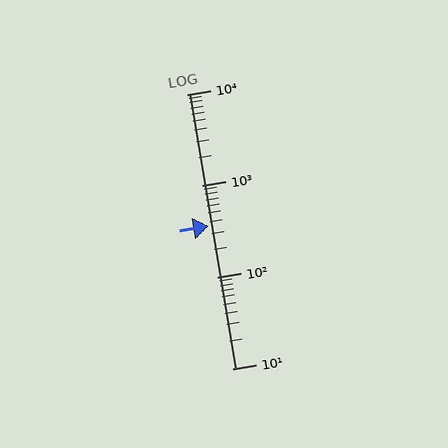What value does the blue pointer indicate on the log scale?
The pointer indicates approximately 360.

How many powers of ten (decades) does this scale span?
The scale spans 3 decades, from 10 to 10000.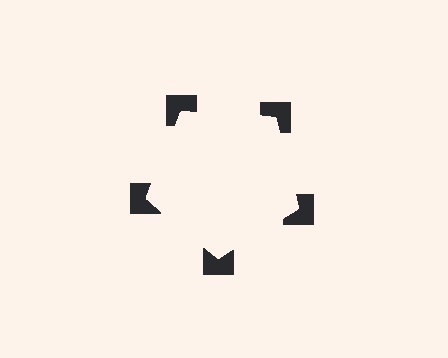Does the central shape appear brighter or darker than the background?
It typically appears slightly brighter than the background, even though no actual brightness change is drawn.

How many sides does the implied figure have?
5 sides.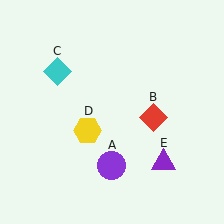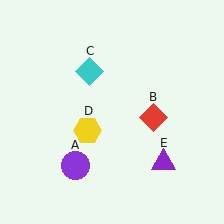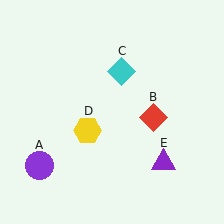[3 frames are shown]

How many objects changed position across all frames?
2 objects changed position: purple circle (object A), cyan diamond (object C).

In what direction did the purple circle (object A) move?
The purple circle (object A) moved left.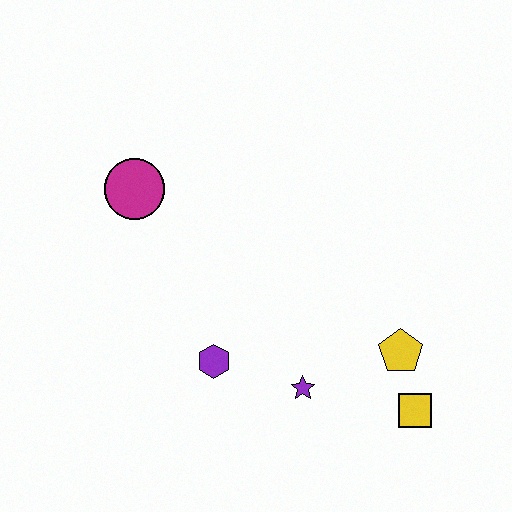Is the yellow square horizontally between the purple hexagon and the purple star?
No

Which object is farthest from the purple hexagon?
The yellow square is farthest from the purple hexagon.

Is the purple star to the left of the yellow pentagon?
Yes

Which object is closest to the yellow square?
The yellow pentagon is closest to the yellow square.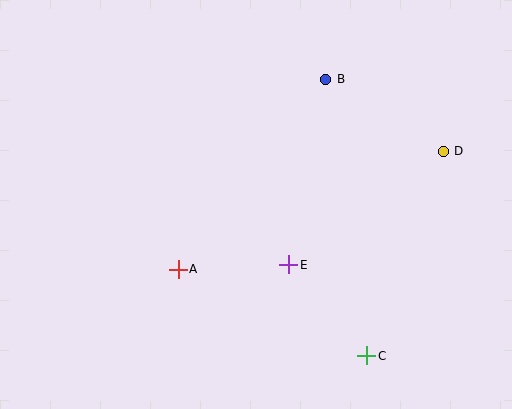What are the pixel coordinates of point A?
Point A is at (178, 269).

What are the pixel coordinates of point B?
Point B is at (326, 79).